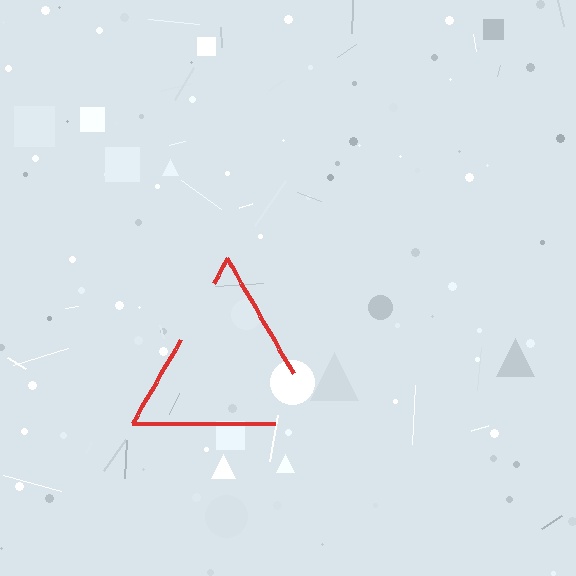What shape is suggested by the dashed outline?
The dashed outline suggests a triangle.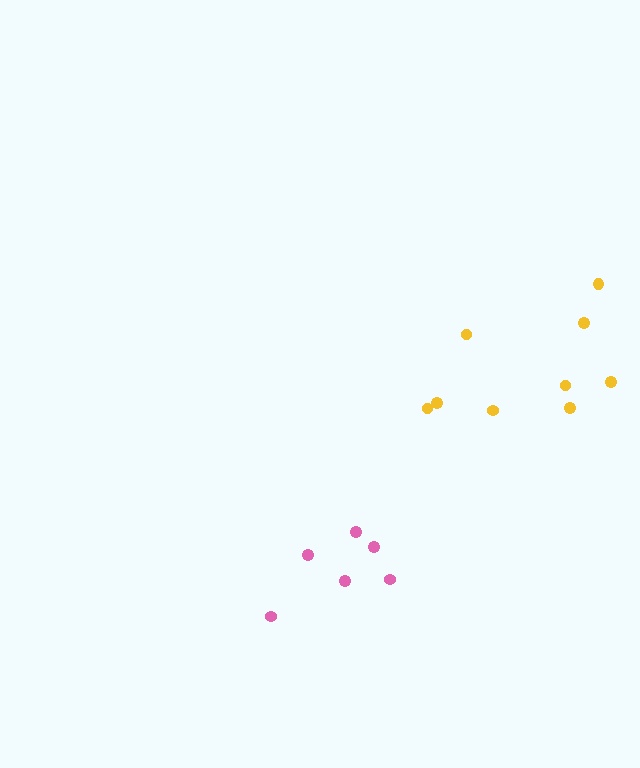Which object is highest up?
The yellow cluster is topmost.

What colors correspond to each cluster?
The clusters are colored: pink, yellow.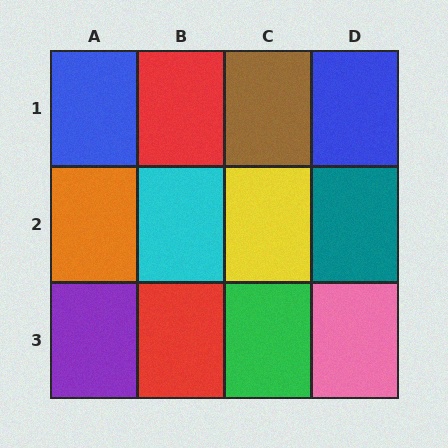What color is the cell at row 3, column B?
Red.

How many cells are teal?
1 cell is teal.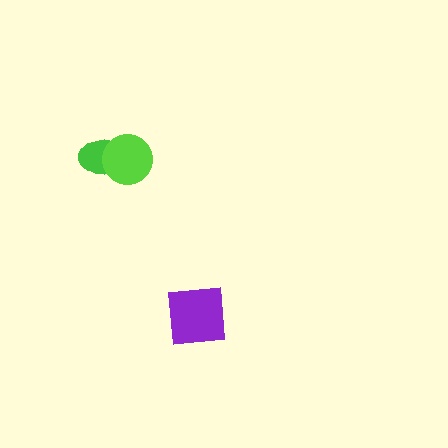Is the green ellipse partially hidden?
Yes, it is partially covered by another shape.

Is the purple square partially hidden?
No, no other shape covers it.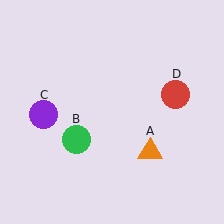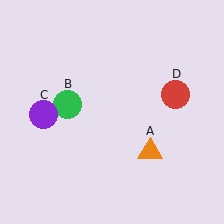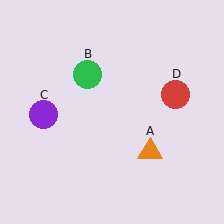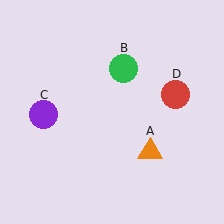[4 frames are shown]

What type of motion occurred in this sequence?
The green circle (object B) rotated clockwise around the center of the scene.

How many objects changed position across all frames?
1 object changed position: green circle (object B).